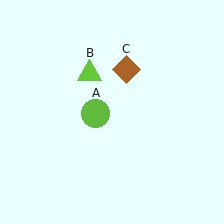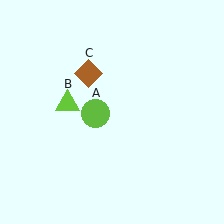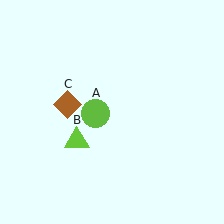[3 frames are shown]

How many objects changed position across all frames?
2 objects changed position: lime triangle (object B), brown diamond (object C).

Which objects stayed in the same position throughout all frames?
Lime circle (object A) remained stationary.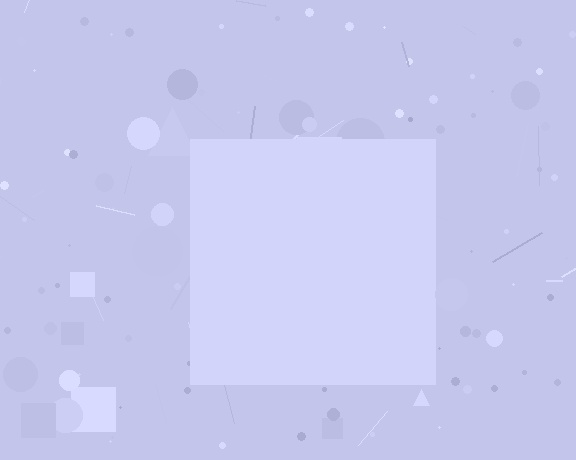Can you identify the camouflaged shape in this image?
The camouflaged shape is a square.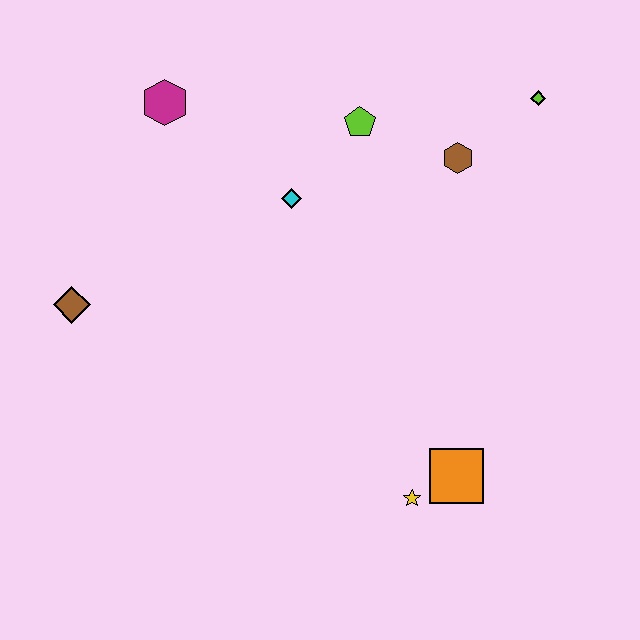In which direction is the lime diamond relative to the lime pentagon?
The lime diamond is to the right of the lime pentagon.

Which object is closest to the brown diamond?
The magenta hexagon is closest to the brown diamond.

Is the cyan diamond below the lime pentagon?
Yes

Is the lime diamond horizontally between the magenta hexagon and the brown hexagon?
No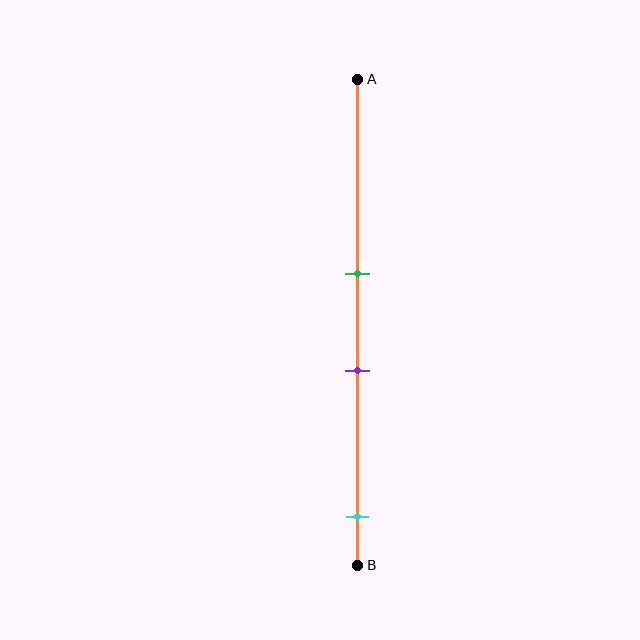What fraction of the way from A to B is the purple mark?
The purple mark is approximately 60% (0.6) of the way from A to B.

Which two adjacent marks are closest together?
The green and purple marks are the closest adjacent pair.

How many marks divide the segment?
There are 3 marks dividing the segment.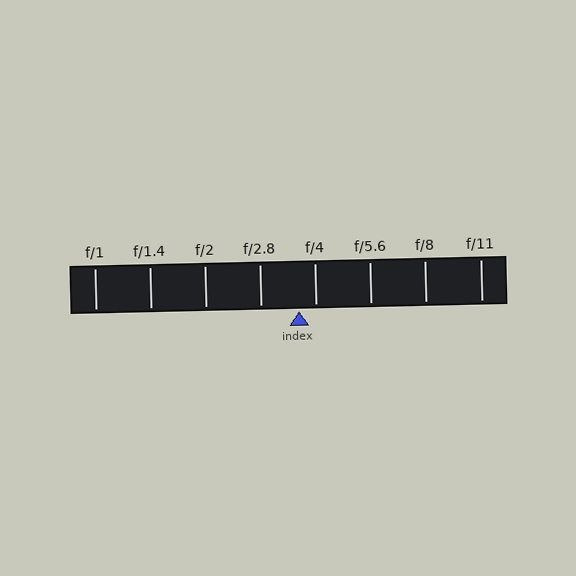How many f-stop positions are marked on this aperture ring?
There are 8 f-stop positions marked.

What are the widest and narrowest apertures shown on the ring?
The widest aperture shown is f/1 and the narrowest is f/11.